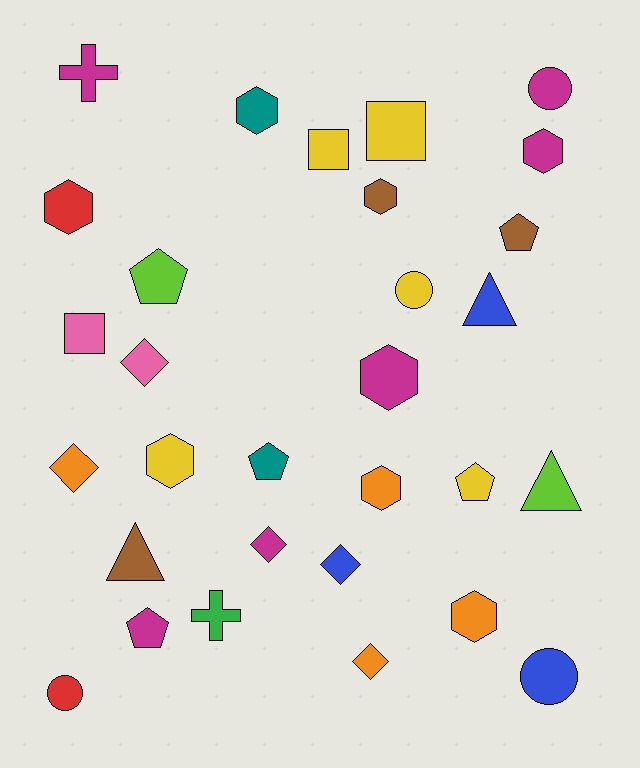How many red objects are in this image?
There are 2 red objects.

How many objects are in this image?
There are 30 objects.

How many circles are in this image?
There are 4 circles.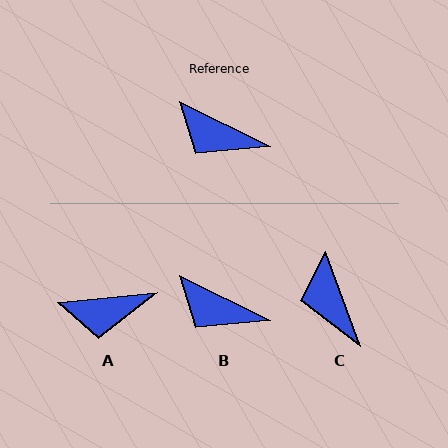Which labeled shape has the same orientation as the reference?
B.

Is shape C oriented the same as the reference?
No, it is off by about 43 degrees.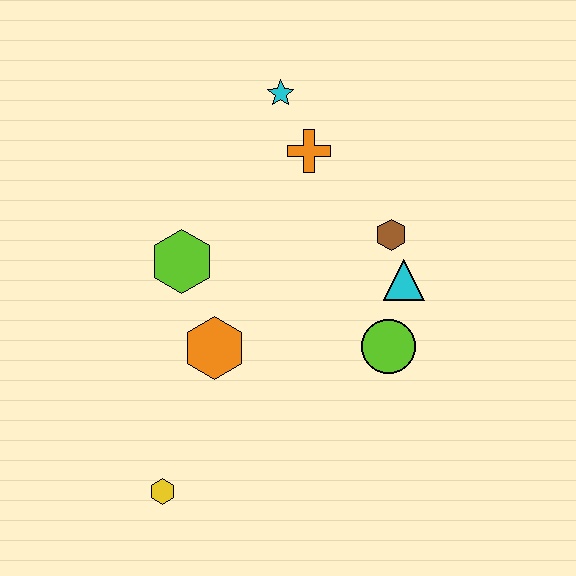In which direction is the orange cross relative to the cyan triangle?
The orange cross is above the cyan triangle.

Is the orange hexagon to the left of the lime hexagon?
No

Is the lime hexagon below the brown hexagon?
Yes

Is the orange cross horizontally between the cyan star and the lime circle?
Yes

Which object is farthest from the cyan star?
The yellow hexagon is farthest from the cyan star.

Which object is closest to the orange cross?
The cyan star is closest to the orange cross.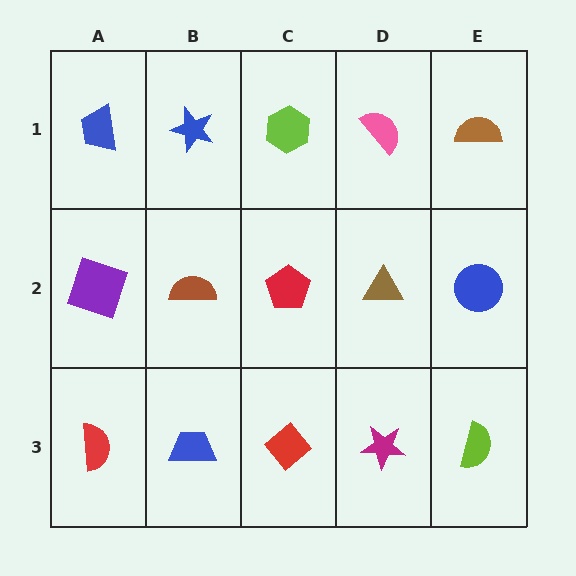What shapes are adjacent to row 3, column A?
A purple square (row 2, column A), a blue trapezoid (row 3, column B).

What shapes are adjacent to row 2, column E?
A brown semicircle (row 1, column E), a lime semicircle (row 3, column E), a brown triangle (row 2, column D).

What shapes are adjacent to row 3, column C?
A red pentagon (row 2, column C), a blue trapezoid (row 3, column B), a magenta star (row 3, column D).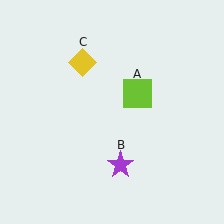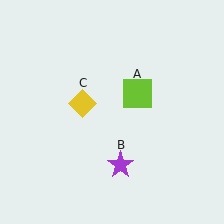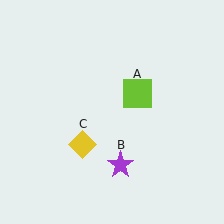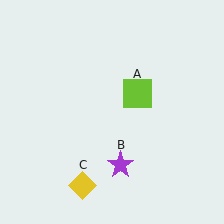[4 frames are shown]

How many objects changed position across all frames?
1 object changed position: yellow diamond (object C).